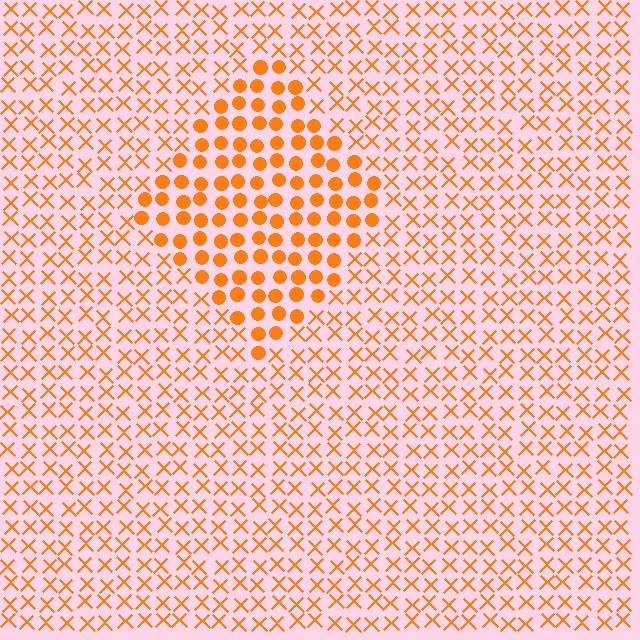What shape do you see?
I see a diamond.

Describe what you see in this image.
The image is filled with small orange elements arranged in a uniform grid. A diamond-shaped region contains circles, while the surrounding area contains X marks. The boundary is defined purely by the change in element shape.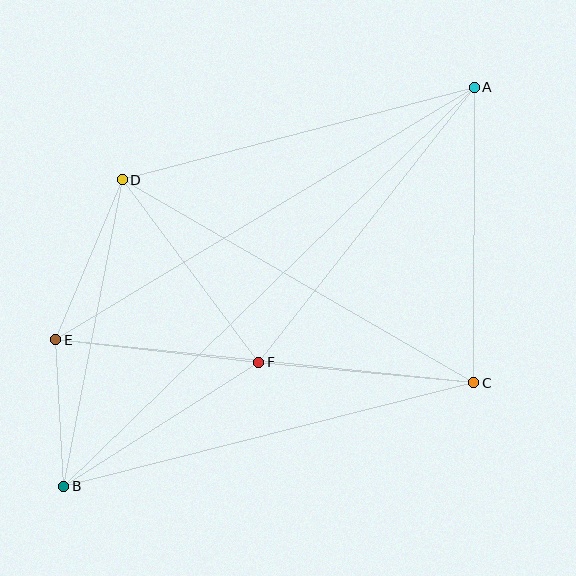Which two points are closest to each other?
Points B and E are closest to each other.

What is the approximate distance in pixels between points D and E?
The distance between D and E is approximately 173 pixels.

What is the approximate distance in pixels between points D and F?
The distance between D and F is approximately 228 pixels.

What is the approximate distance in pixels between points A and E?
The distance between A and E is approximately 489 pixels.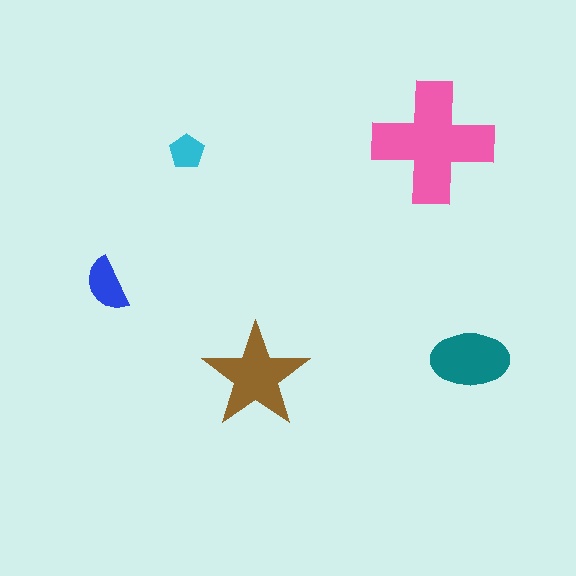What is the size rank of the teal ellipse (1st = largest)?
3rd.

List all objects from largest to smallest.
The pink cross, the brown star, the teal ellipse, the blue semicircle, the cyan pentagon.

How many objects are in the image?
There are 5 objects in the image.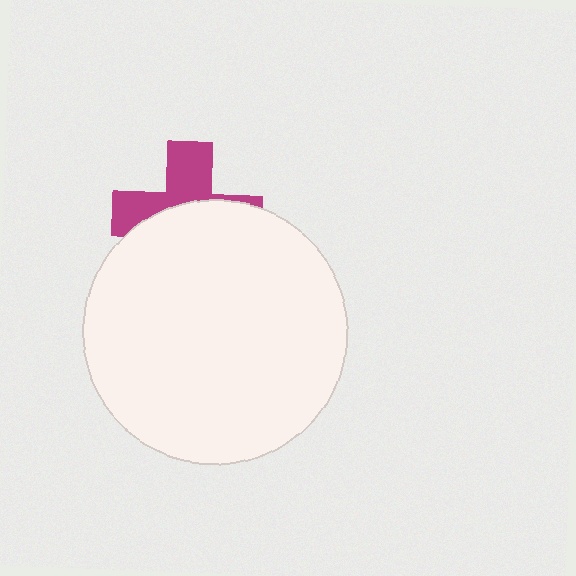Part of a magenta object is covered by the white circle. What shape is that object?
It is a cross.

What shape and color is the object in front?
The object in front is a white circle.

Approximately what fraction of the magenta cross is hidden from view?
Roughly 58% of the magenta cross is hidden behind the white circle.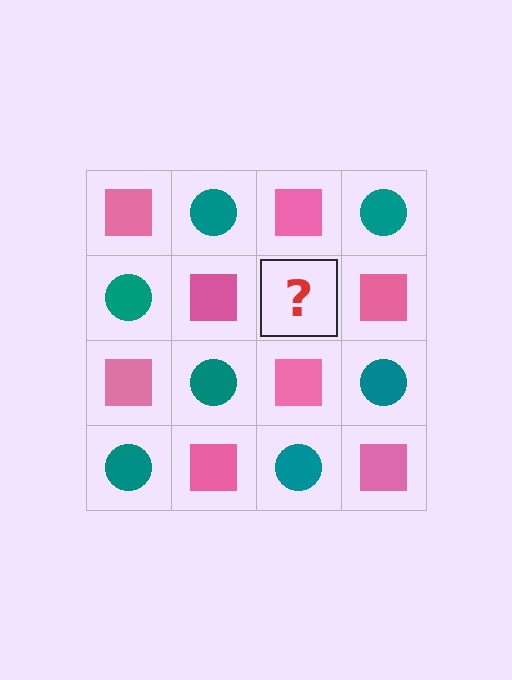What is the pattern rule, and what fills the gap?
The rule is that it alternates pink square and teal circle in a checkerboard pattern. The gap should be filled with a teal circle.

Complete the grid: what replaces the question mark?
The question mark should be replaced with a teal circle.